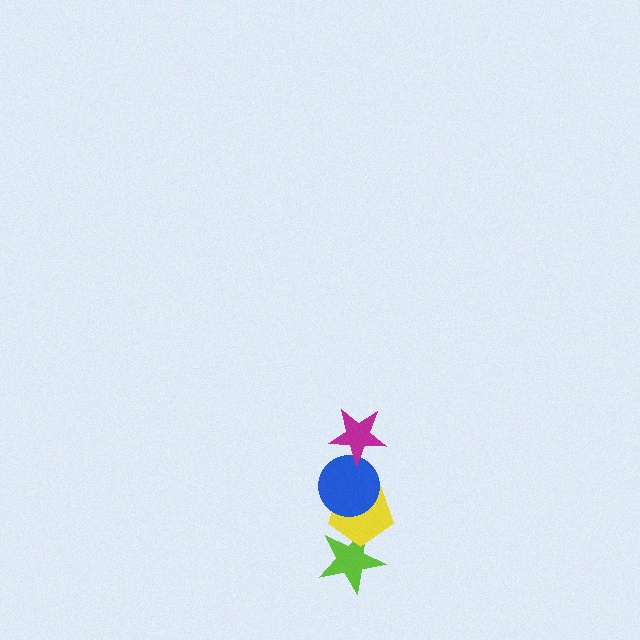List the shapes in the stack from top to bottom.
From top to bottom: the magenta star, the blue circle, the yellow pentagon, the lime star.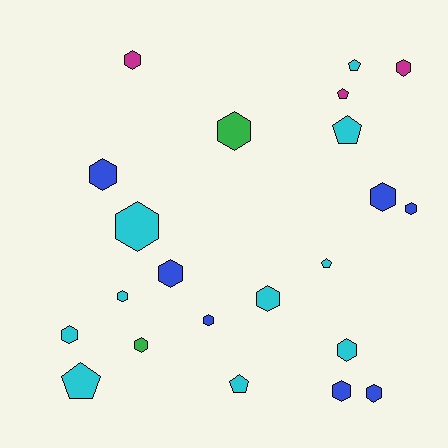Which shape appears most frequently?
Hexagon, with 16 objects.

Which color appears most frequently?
Cyan, with 10 objects.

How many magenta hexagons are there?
There are 2 magenta hexagons.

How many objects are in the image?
There are 22 objects.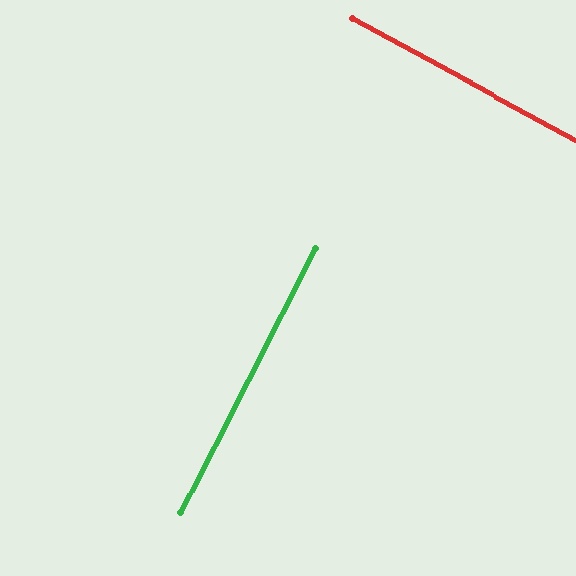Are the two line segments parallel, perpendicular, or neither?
Perpendicular — they meet at approximately 89°.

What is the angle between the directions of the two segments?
Approximately 89 degrees.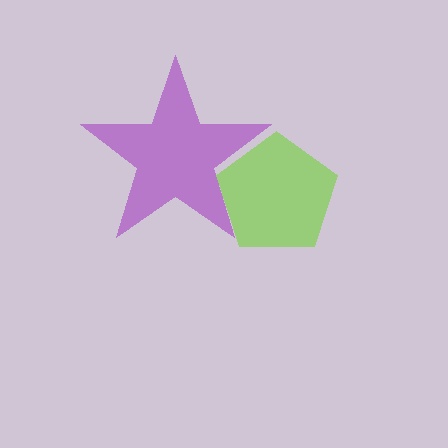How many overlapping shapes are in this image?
There are 2 overlapping shapes in the image.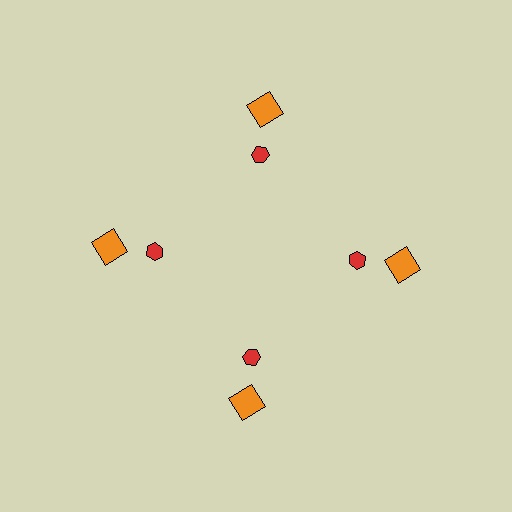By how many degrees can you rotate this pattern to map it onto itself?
The pattern maps onto itself every 90 degrees of rotation.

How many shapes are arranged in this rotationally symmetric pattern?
There are 8 shapes, arranged in 4 groups of 2.